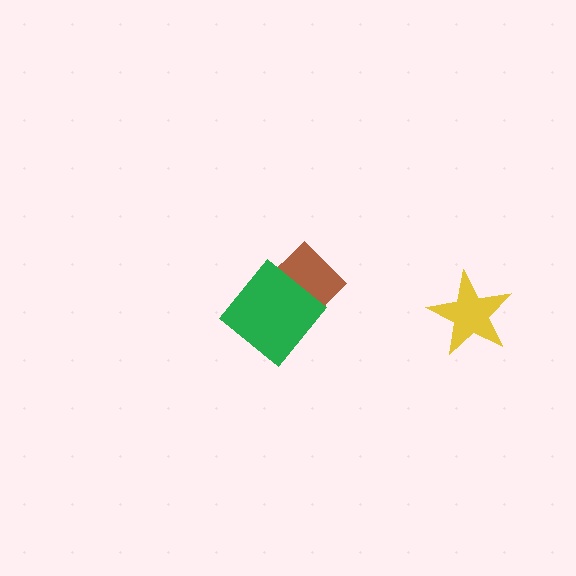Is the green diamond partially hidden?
No, no other shape covers it.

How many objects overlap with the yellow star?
0 objects overlap with the yellow star.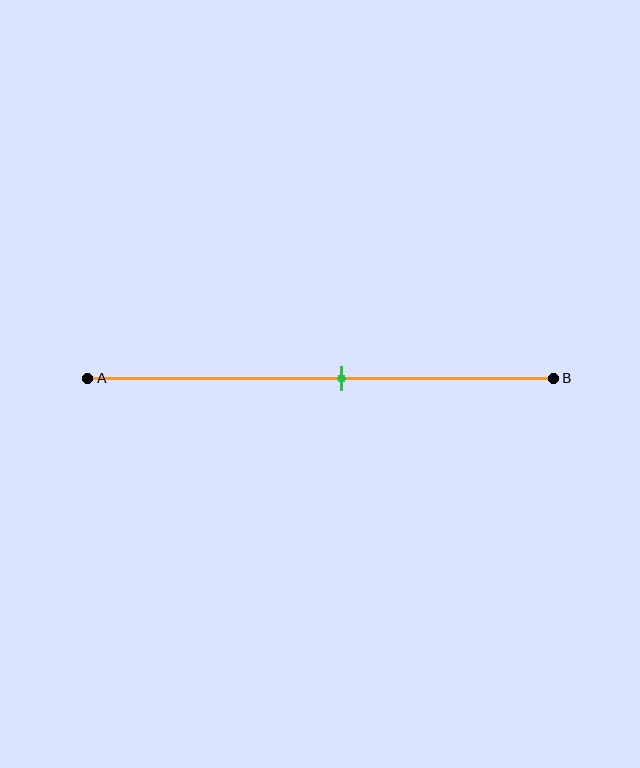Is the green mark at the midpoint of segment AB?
No, the mark is at about 55% from A, not at the 50% midpoint.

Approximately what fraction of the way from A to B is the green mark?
The green mark is approximately 55% of the way from A to B.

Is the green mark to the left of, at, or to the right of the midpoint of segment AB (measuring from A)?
The green mark is to the right of the midpoint of segment AB.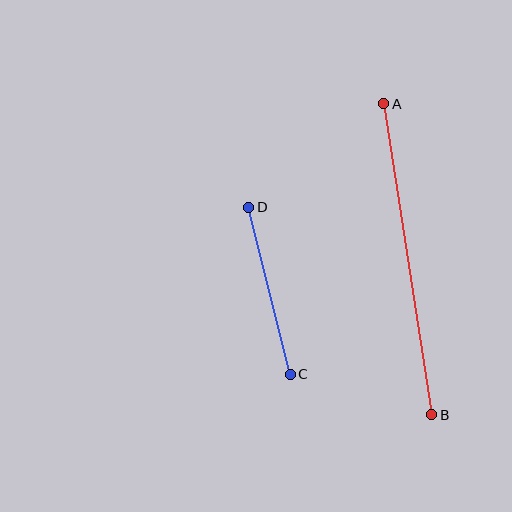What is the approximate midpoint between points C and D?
The midpoint is at approximately (269, 291) pixels.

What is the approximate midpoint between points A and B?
The midpoint is at approximately (408, 259) pixels.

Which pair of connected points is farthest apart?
Points A and B are farthest apart.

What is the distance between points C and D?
The distance is approximately 172 pixels.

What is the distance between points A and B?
The distance is approximately 315 pixels.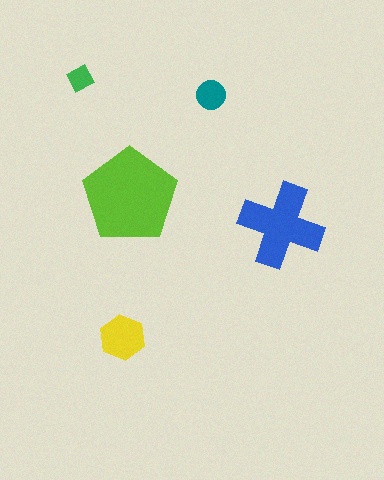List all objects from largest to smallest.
The lime pentagon, the blue cross, the yellow hexagon, the teal circle, the green diamond.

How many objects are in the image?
There are 5 objects in the image.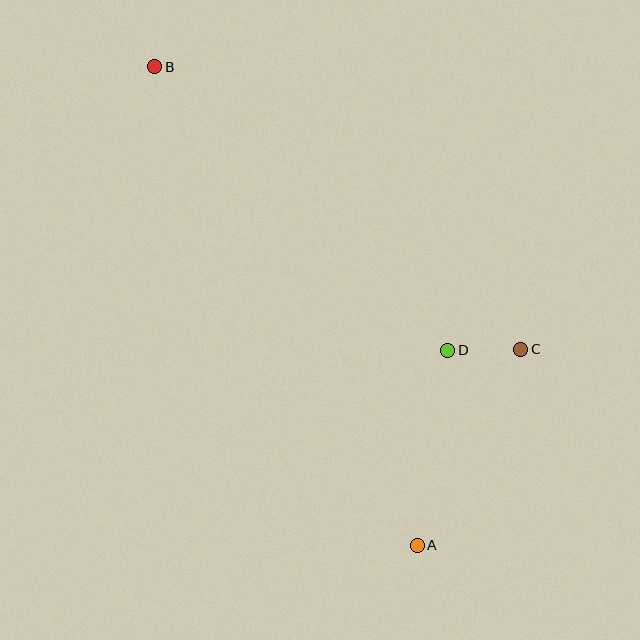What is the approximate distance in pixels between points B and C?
The distance between B and C is approximately 462 pixels.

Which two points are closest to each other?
Points C and D are closest to each other.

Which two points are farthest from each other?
Points A and B are farthest from each other.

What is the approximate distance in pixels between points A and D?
The distance between A and D is approximately 198 pixels.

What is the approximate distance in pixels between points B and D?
The distance between B and D is approximately 407 pixels.